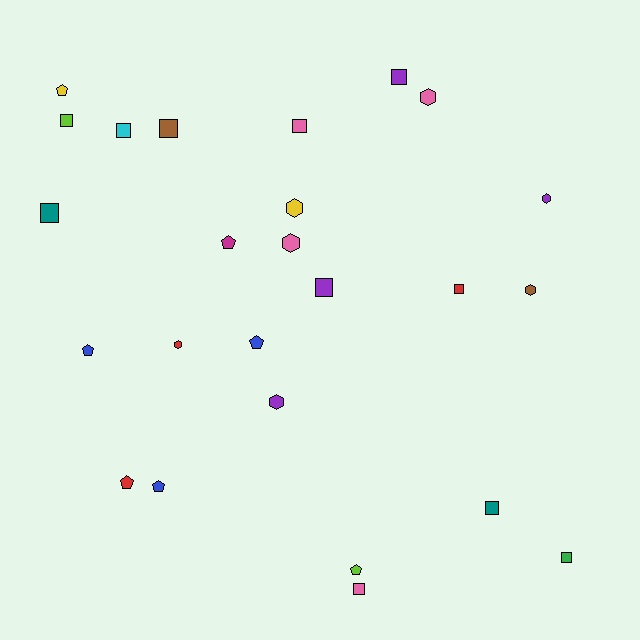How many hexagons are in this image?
There are 7 hexagons.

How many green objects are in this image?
There is 1 green object.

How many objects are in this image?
There are 25 objects.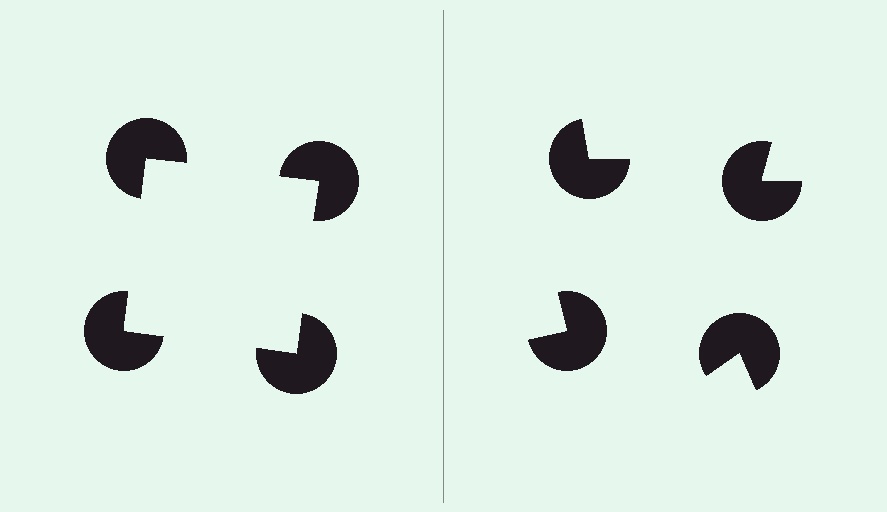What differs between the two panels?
The pac-man discs are positioned identically on both sides; only the wedge orientations differ. On the left they align to a square; on the right they are misaligned.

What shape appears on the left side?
An illusory square.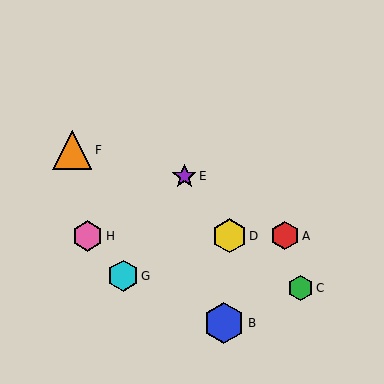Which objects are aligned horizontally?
Objects A, D, H are aligned horizontally.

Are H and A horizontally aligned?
Yes, both are at y≈236.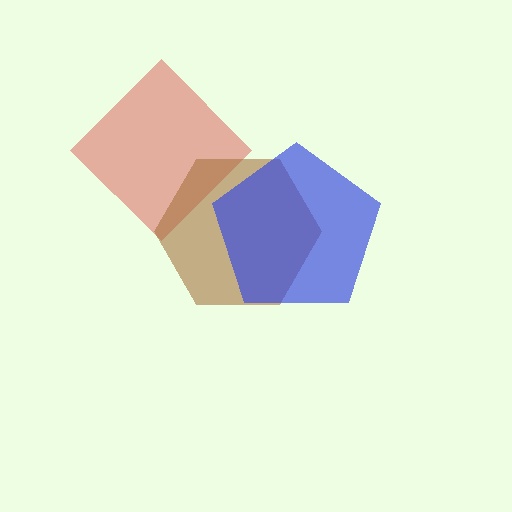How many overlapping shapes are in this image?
There are 3 overlapping shapes in the image.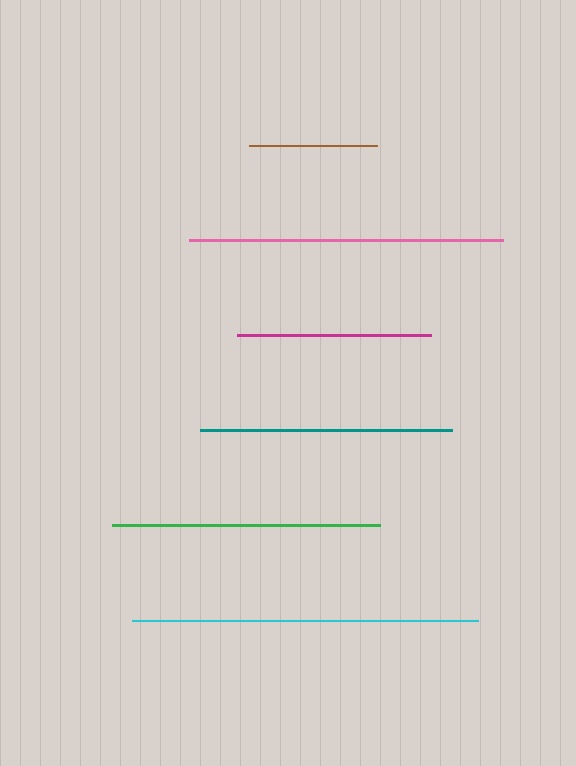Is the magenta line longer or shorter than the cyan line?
The cyan line is longer than the magenta line.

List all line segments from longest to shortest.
From longest to shortest: cyan, pink, green, teal, magenta, brown.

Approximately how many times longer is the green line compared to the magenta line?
The green line is approximately 1.4 times the length of the magenta line.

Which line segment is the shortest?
The brown line is the shortest at approximately 127 pixels.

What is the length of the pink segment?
The pink segment is approximately 314 pixels long.